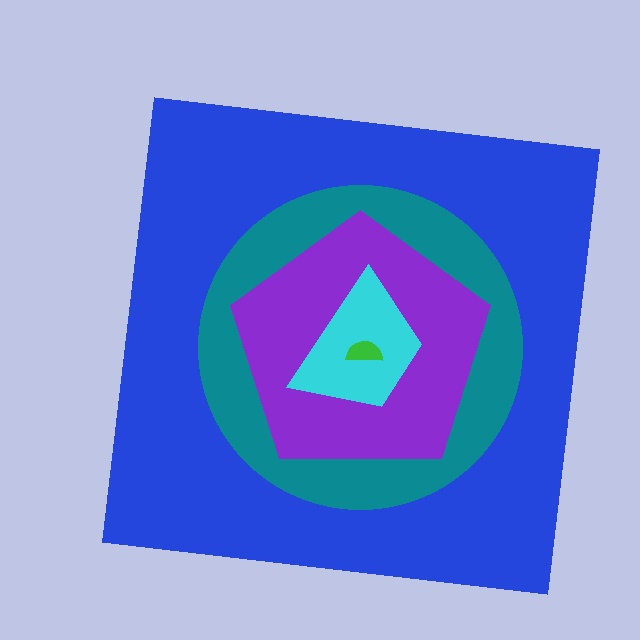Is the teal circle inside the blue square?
Yes.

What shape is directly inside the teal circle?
The purple pentagon.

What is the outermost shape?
The blue square.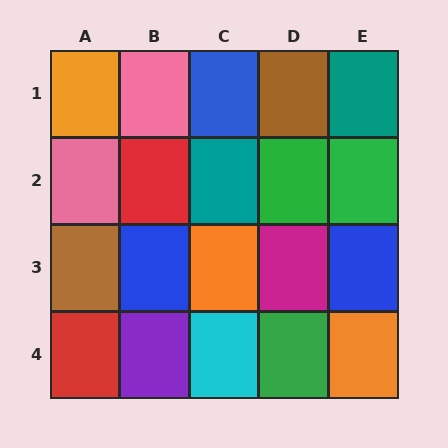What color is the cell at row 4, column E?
Orange.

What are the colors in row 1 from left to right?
Orange, pink, blue, brown, teal.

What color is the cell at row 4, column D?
Green.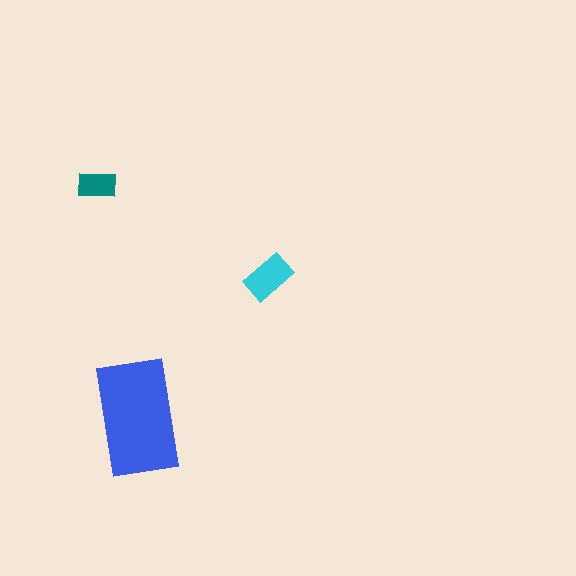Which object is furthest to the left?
The teal rectangle is leftmost.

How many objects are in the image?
There are 3 objects in the image.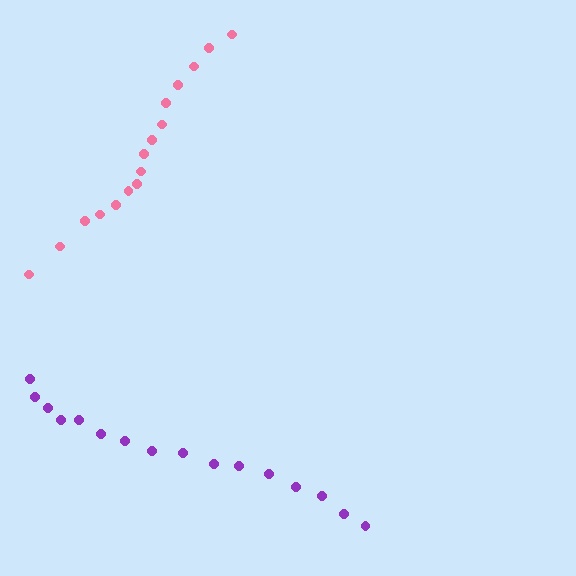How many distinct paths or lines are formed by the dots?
There are 2 distinct paths.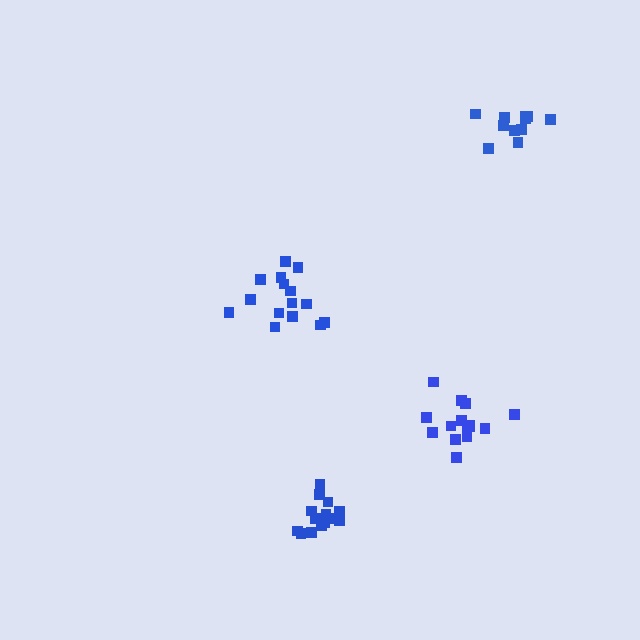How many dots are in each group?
Group 1: 15 dots, Group 2: 11 dots, Group 3: 14 dots, Group 4: 15 dots (55 total).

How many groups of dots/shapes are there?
There are 4 groups.